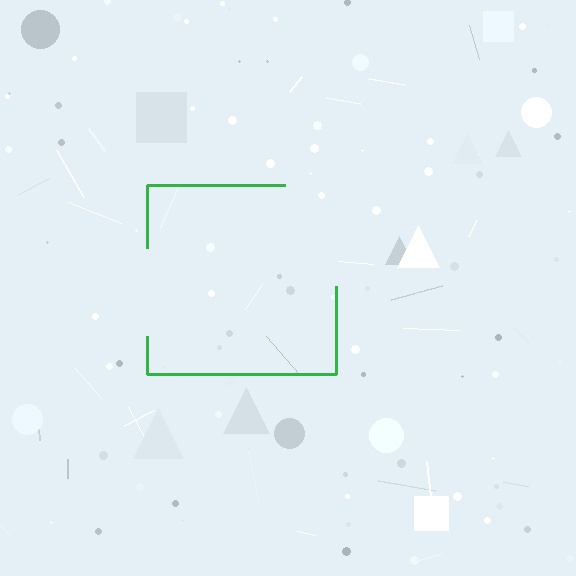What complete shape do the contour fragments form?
The contour fragments form a square.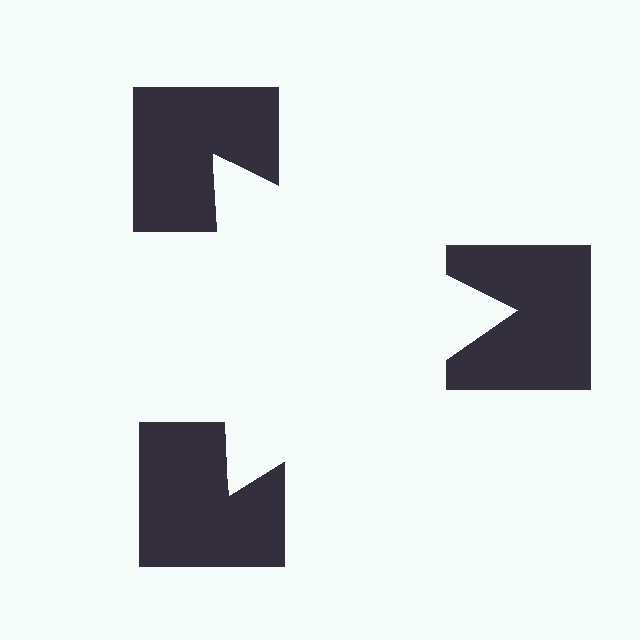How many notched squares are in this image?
There are 3 — one at each vertex of the illusory triangle.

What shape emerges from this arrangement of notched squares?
An illusory triangle — its edges are inferred from the aligned wedge cuts in the notched squares, not physically drawn.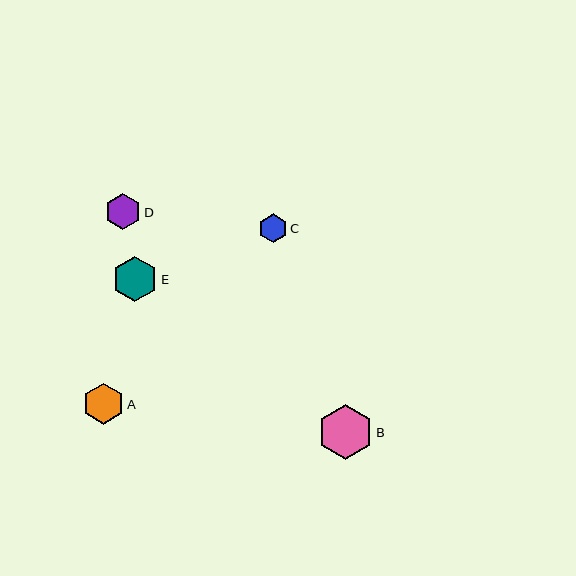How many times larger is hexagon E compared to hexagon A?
Hexagon E is approximately 1.1 times the size of hexagon A.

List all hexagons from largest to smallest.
From largest to smallest: B, E, A, D, C.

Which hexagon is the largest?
Hexagon B is the largest with a size of approximately 55 pixels.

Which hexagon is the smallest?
Hexagon C is the smallest with a size of approximately 28 pixels.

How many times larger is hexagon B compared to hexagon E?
Hexagon B is approximately 1.2 times the size of hexagon E.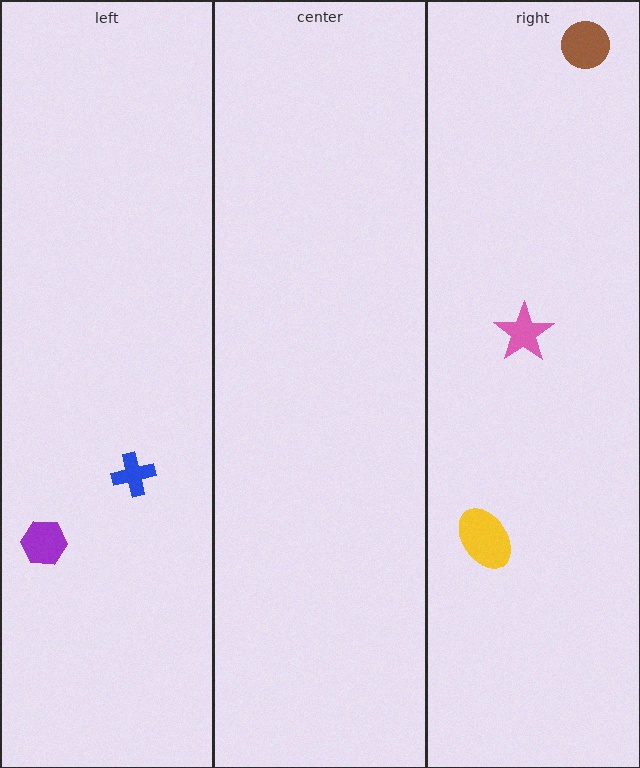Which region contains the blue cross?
The left region.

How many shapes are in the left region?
2.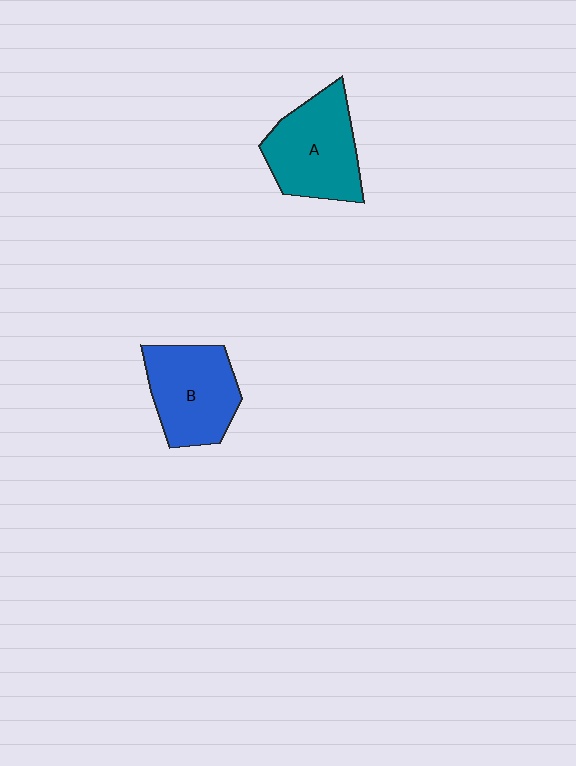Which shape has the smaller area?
Shape B (blue).